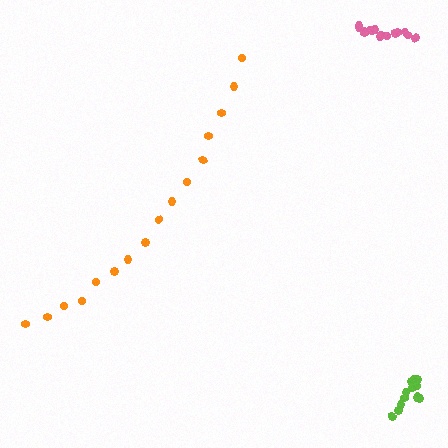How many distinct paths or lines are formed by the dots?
There are 3 distinct paths.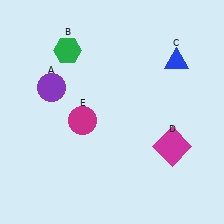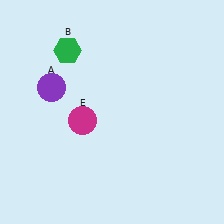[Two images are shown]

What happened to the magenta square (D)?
The magenta square (D) was removed in Image 2. It was in the bottom-right area of Image 1.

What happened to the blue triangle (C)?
The blue triangle (C) was removed in Image 2. It was in the top-right area of Image 1.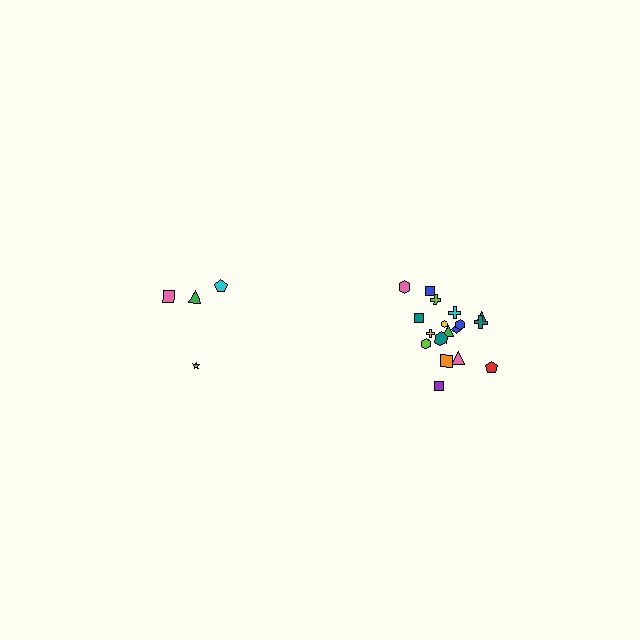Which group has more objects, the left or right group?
The right group.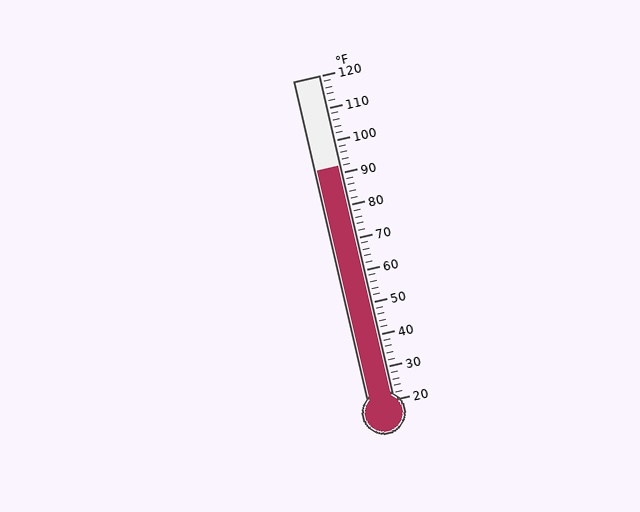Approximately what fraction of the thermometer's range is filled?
The thermometer is filled to approximately 70% of its range.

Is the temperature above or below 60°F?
The temperature is above 60°F.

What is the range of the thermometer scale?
The thermometer scale ranges from 20°F to 120°F.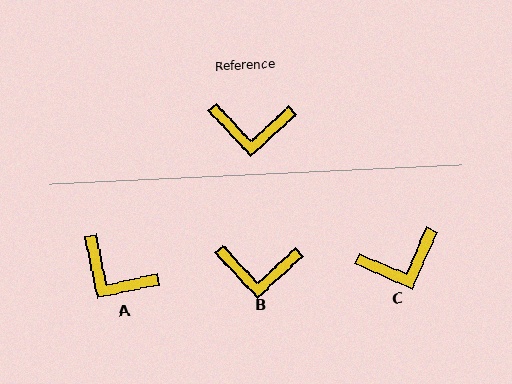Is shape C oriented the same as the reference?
No, it is off by about 23 degrees.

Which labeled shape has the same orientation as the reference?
B.